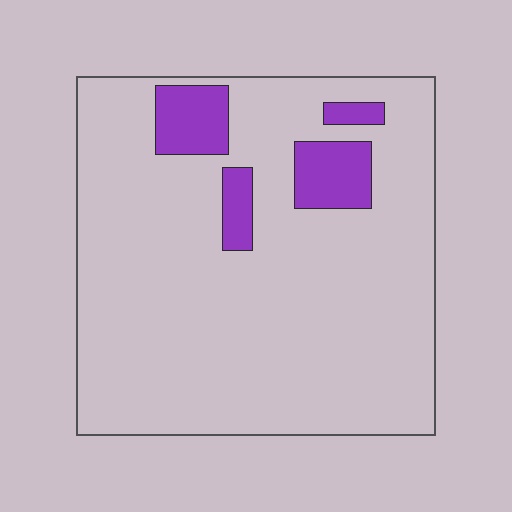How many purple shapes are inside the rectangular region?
4.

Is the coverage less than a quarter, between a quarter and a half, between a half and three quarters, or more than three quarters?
Less than a quarter.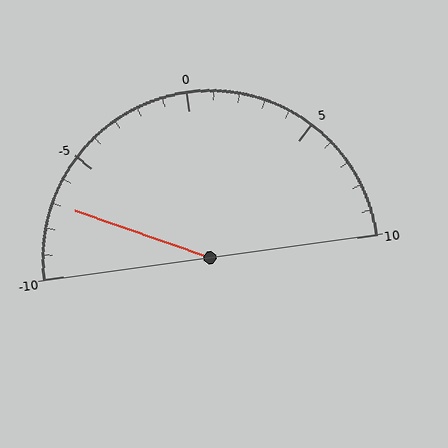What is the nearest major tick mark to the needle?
The nearest major tick mark is -5.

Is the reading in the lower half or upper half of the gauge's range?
The reading is in the lower half of the range (-10 to 10).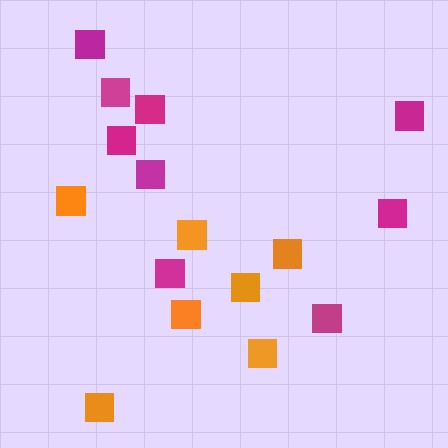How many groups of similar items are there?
There are 2 groups: one group of magenta squares (9) and one group of orange squares (7).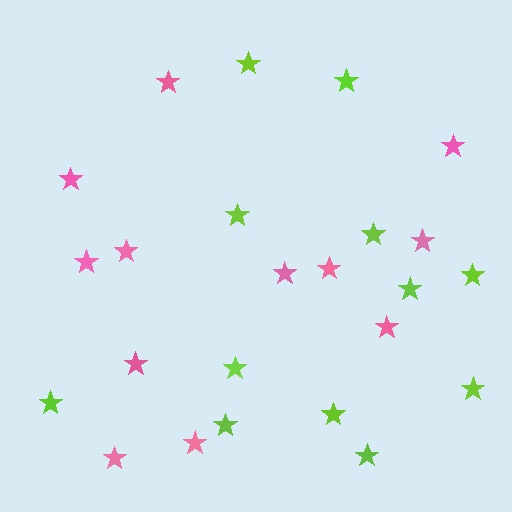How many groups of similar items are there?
There are 2 groups: one group of pink stars (12) and one group of lime stars (12).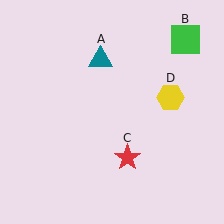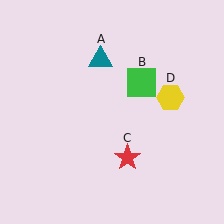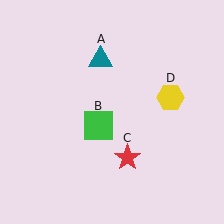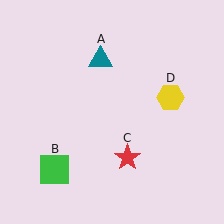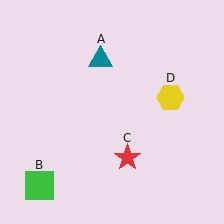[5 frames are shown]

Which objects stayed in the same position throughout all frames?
Teal triangle (object A) and red star (object C) and yellow hexagon (object D) remained stationary.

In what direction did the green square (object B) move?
The green square (object B) moved down and to the left.